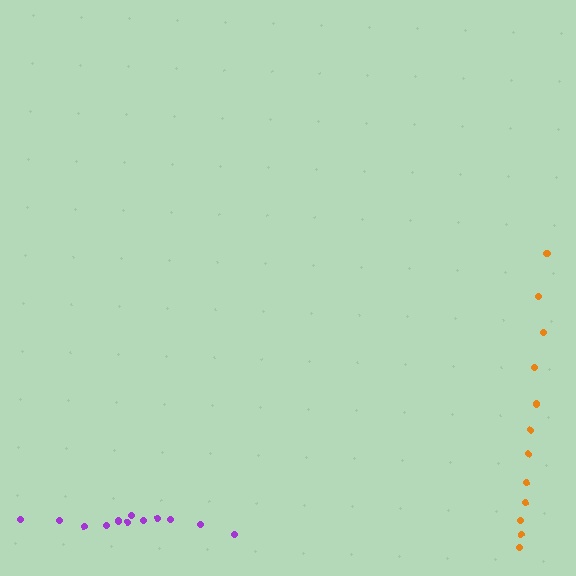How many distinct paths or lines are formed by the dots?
There are 2 distinct paths.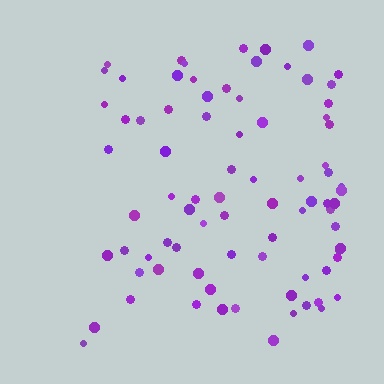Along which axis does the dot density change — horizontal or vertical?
Horizontal.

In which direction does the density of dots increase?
From left to right, with the right side densest.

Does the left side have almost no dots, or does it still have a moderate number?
Still a moderate number, just noticeably fewer than the right.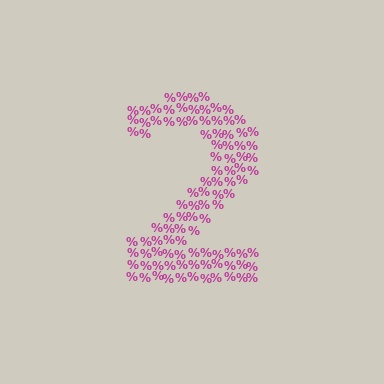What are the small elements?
The small elements are percent signs.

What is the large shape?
The large shape is the digit 2.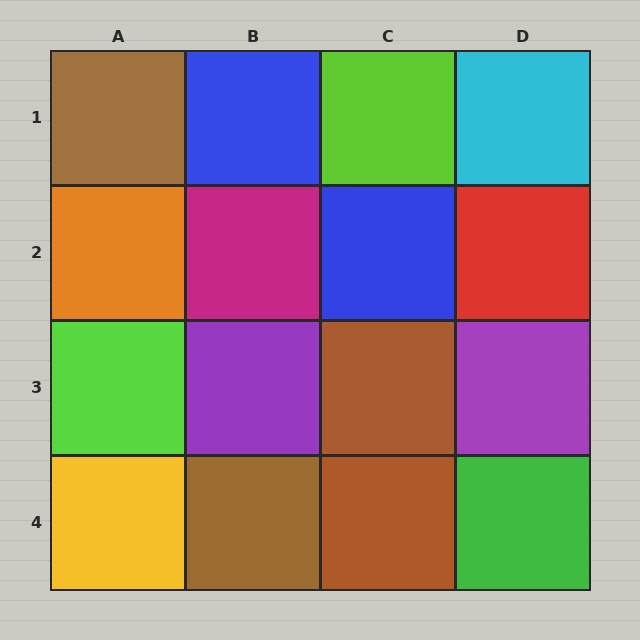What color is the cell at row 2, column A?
Orange.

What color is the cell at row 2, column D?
Red.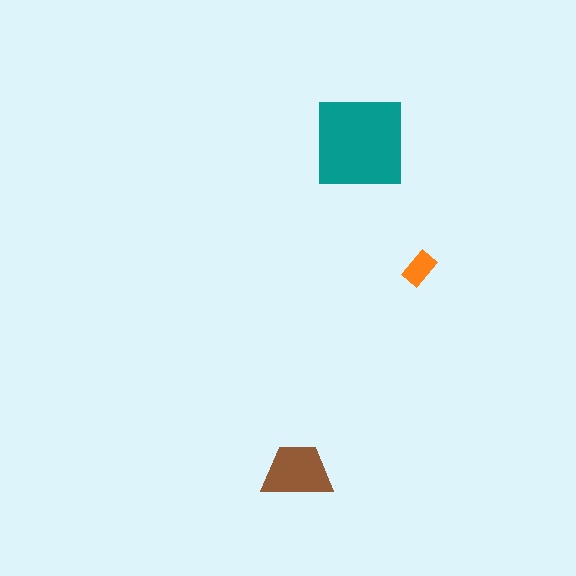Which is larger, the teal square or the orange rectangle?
The teal square.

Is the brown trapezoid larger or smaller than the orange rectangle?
Larger.